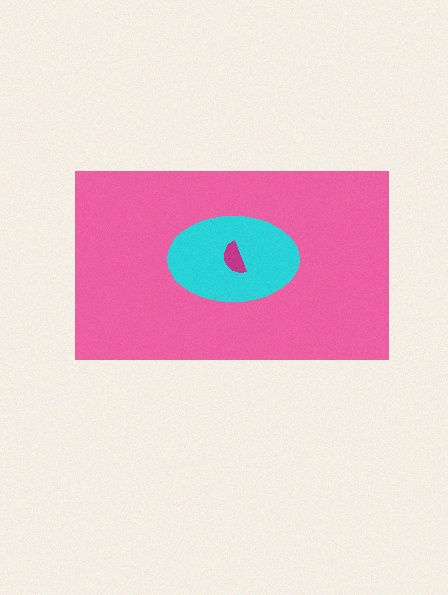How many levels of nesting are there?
3.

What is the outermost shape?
The pink rectangle.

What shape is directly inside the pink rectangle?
The cyan ellipse.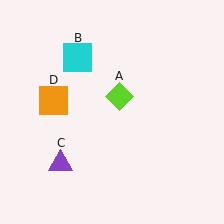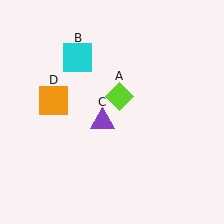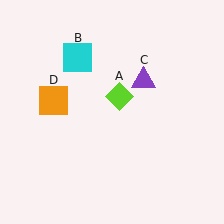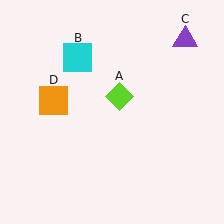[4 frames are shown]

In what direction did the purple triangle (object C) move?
The purple triangle (object C) moved up and to the right.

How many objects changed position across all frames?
1 object changed position: purple triangle (object C).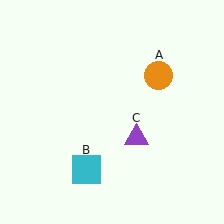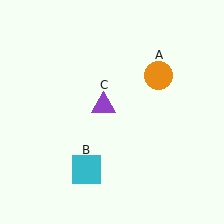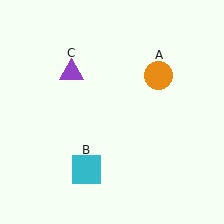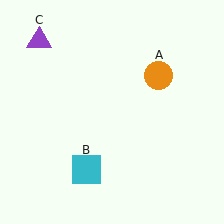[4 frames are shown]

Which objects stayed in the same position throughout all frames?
Orange circle (object A) and cyan square (object B) remained stationary.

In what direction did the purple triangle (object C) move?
The purple triangle (object C) moved up and to the left.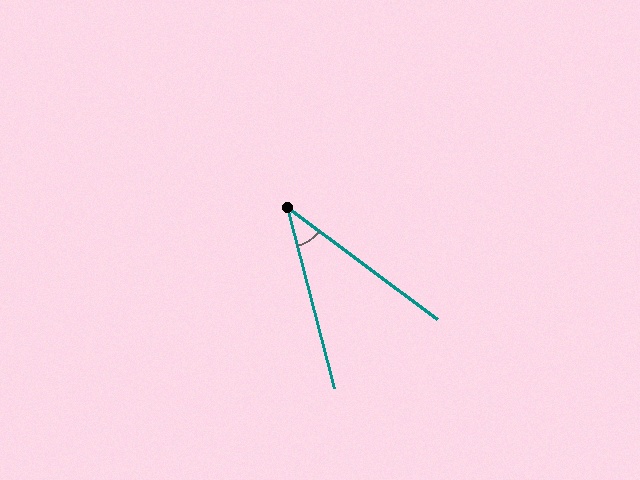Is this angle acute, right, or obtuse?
It is acute.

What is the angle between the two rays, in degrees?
Approximately 39 degrees.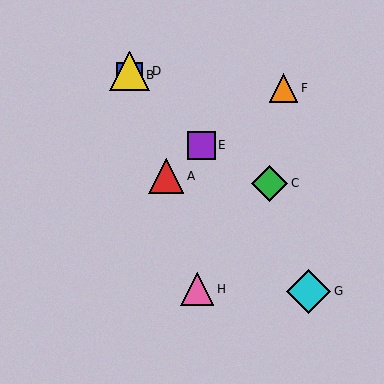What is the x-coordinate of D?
Object D is at x≈130.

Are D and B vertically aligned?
Yes, both are at x≈130.